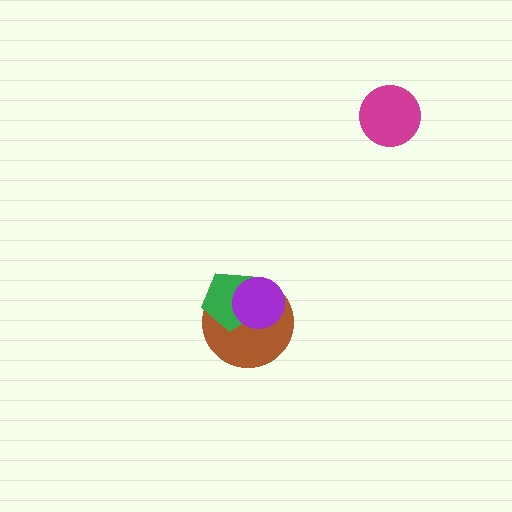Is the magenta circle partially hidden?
No, no other shape covers it.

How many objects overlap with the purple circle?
2 objects overlap with the purple circle.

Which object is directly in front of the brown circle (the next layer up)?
The green pentagon is directly in front of the brown circle.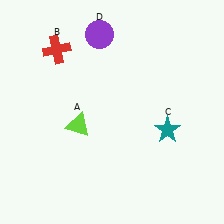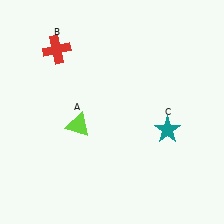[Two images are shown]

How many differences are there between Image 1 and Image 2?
There is 1 difference between the two images.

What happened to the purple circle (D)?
The purple circle (D) was removed in Image 2. It was in the top-left area of Image 1.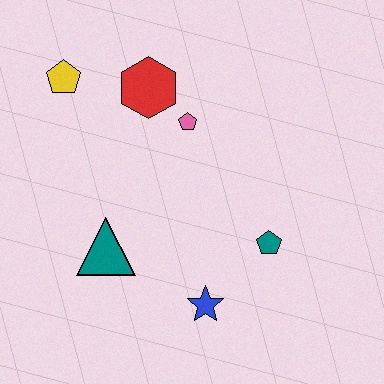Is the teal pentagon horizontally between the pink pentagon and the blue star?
No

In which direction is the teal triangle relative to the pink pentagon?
The teal triangle is below the pink pentagon.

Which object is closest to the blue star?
The teal pentagon is closest to the blue star.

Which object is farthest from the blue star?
The yellow pentagon is farthest from the blue star.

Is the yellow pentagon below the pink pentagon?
No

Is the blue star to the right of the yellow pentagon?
Yes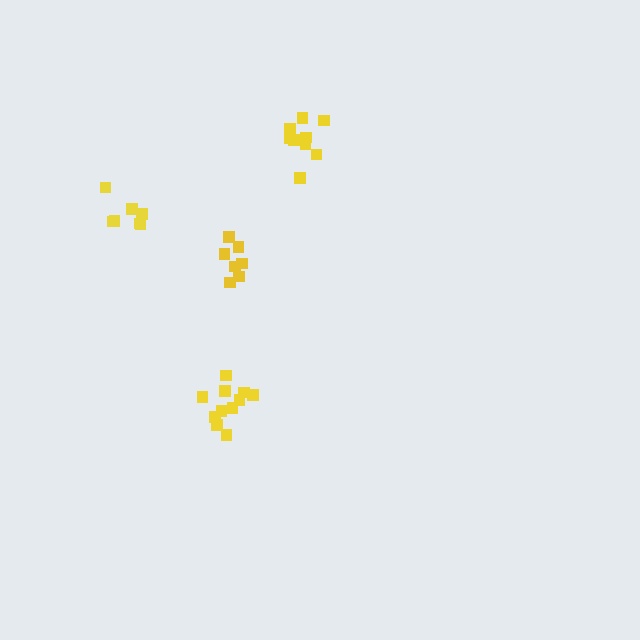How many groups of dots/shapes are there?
There are 4 groups.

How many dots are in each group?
Group 1: 9 dots, Group 2: 11 dots, Group 3: 7 dots, Group 4: 7 dots (34 total).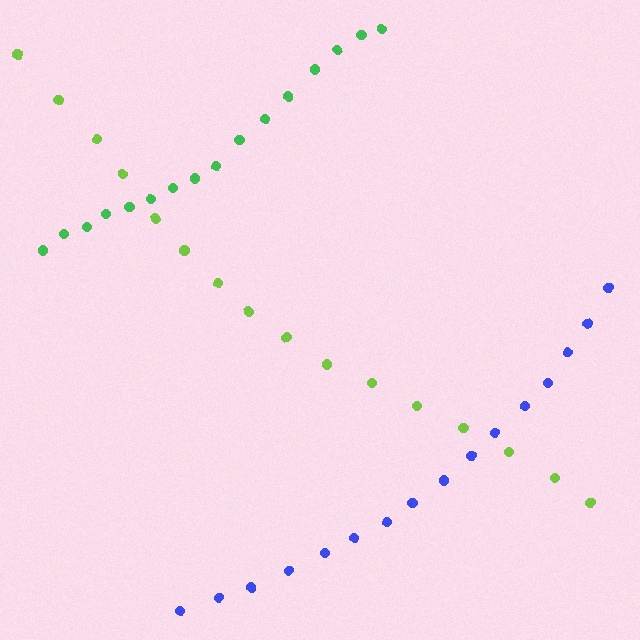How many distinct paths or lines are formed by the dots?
There are 3 distinct paths.